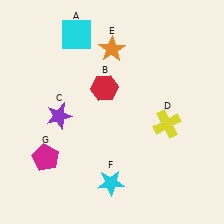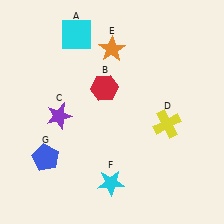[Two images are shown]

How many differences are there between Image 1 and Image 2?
There is 1 difference between the two images.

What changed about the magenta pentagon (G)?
In Image 1, G is magenta. In Image 2, it changed to blue.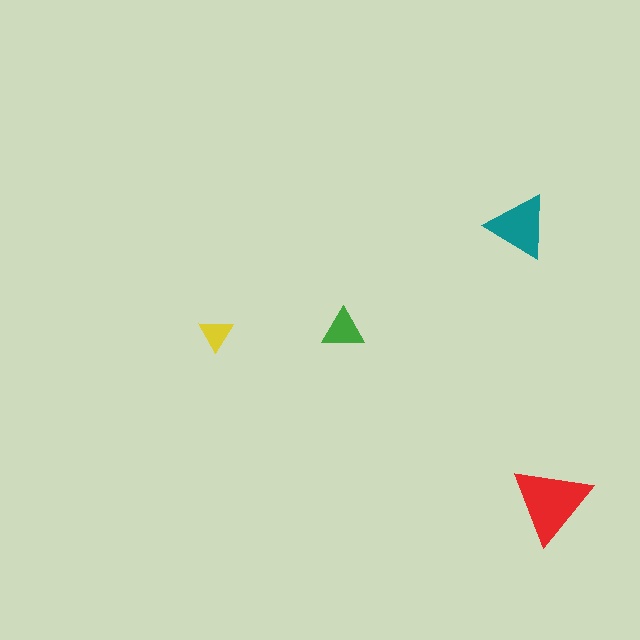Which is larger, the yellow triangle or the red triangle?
The red one.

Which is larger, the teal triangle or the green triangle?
The teal one.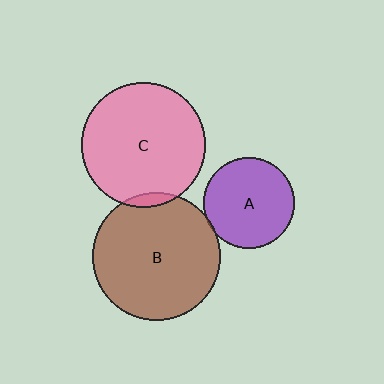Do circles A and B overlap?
Yes.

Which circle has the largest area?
Circle B (brown).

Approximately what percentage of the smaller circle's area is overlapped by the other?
Approximately 5%.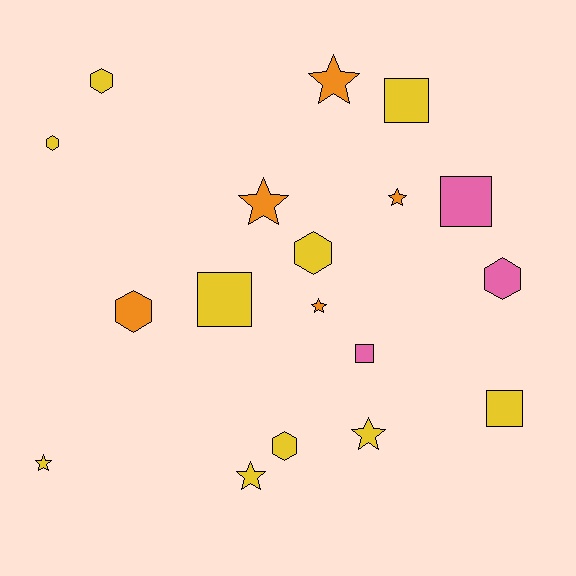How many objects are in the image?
There are 18 objects.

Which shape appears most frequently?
Star, with 7 objects.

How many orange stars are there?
There are 4 orange stars.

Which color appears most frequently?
Yellow, with 10 objects.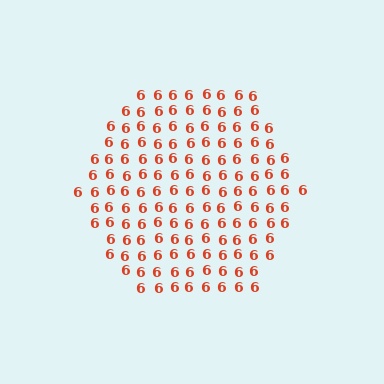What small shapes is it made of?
It is made of small digit 6's.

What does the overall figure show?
The overall figure shows a hexagon.